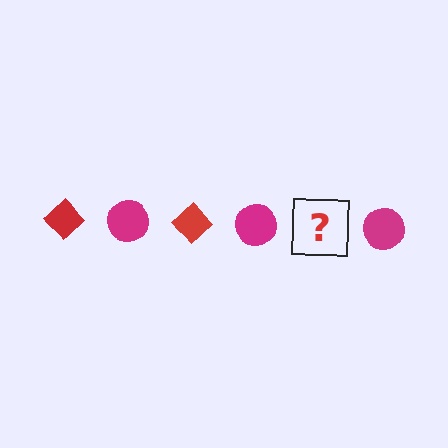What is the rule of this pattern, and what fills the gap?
The rule is that the pattern alternates between red diamond and magenta circle. The gap should be filled with a red diamond.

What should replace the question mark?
The question mark should be replaced with a red diamond.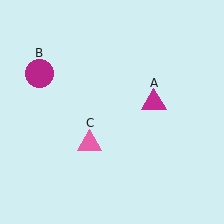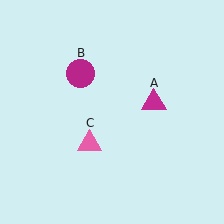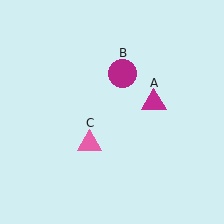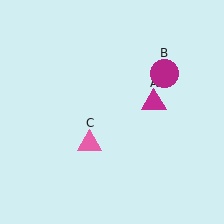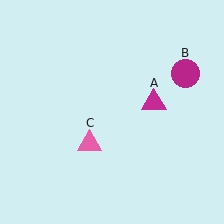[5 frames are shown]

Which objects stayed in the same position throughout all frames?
Magenta triangle (object A) and pink triangle (object C) remained stationary.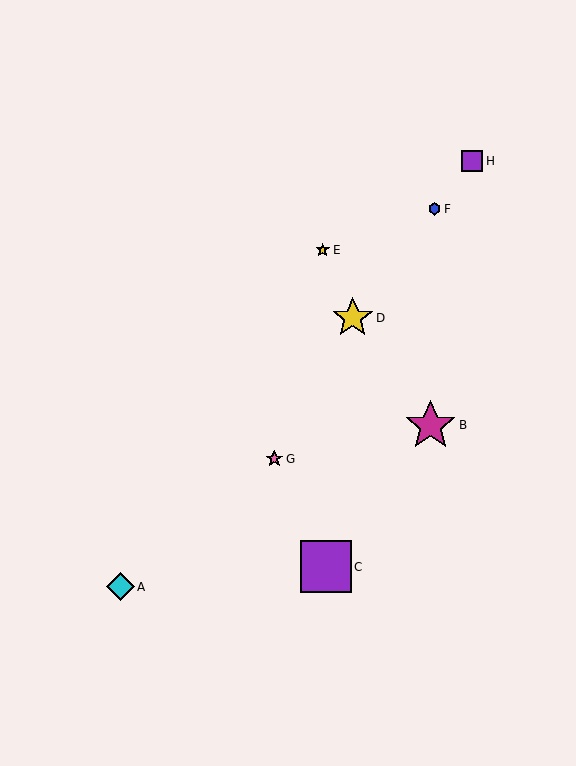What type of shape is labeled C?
Shape C is a purple square.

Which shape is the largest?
The purple square (labeled C) is the largest.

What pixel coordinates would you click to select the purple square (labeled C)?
Click at (326, 567) to select the purple square C.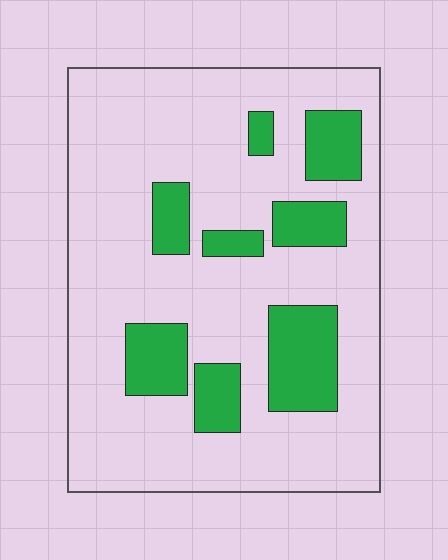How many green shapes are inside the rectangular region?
8.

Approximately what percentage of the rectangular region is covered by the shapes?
Approximately 20%.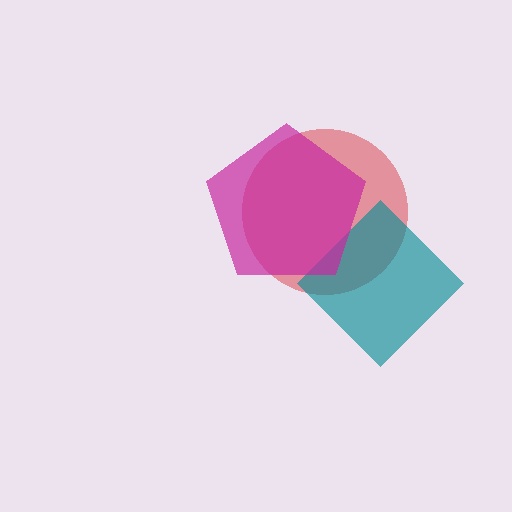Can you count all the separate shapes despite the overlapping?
Yes, there are 3 separate shapes.